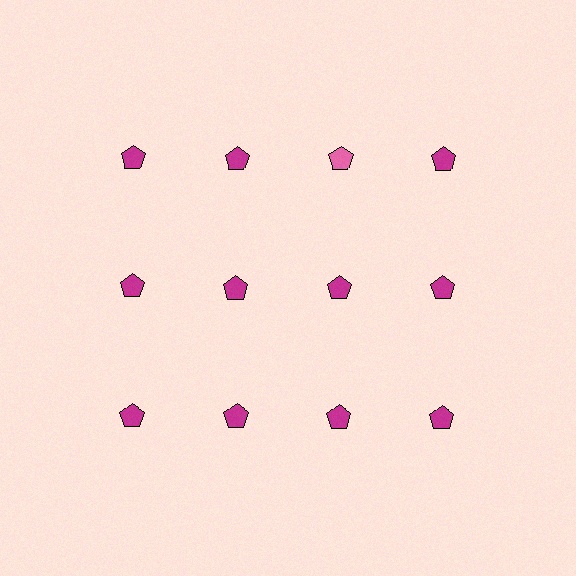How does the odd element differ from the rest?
It has a different color: pink instead of magenta.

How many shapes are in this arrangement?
There are 12 shapes arranged in a grid pattern.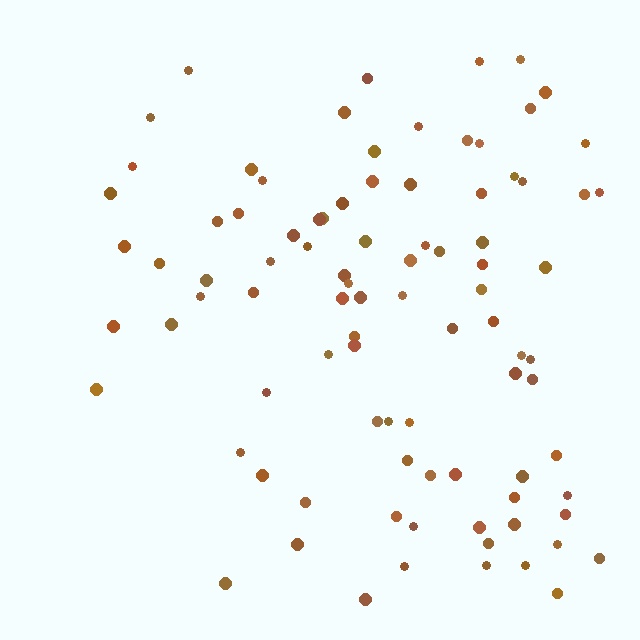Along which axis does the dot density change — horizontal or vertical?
Horizontal.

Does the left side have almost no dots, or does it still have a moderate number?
Still a moderate number, just noticeably fewer than the right.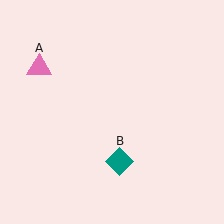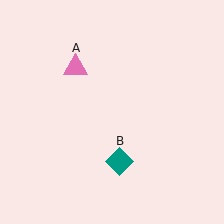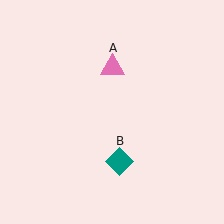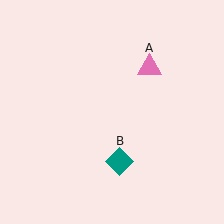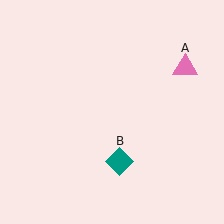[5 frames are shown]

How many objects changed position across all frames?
1 object changed position: pink triangle (object A).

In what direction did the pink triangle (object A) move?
The pink triangle (object A) moved right.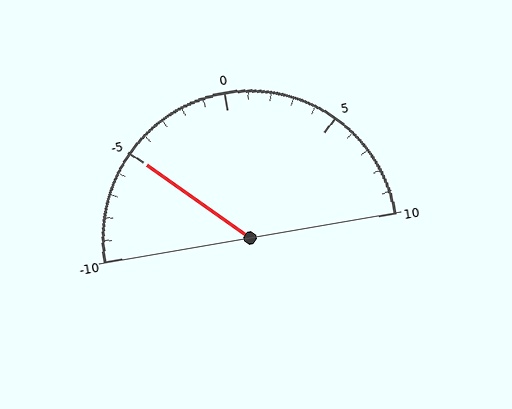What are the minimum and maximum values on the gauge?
The gauge ranges from -10 to 10.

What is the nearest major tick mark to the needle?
The nearest major tick mark is -5.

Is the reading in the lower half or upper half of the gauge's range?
The reading is in the lower half of the range (-10 to 10).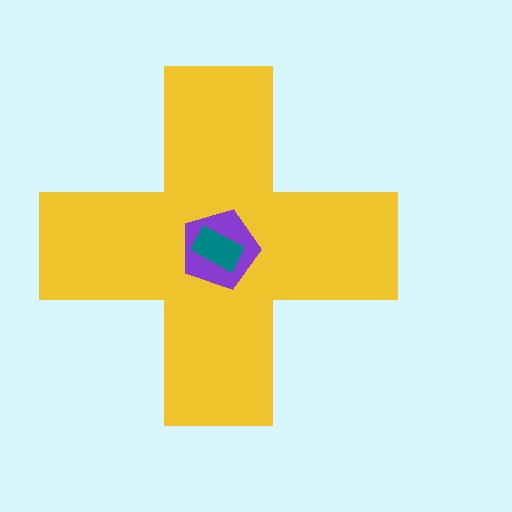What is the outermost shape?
The yellow cross.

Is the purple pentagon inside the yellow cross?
Yes.